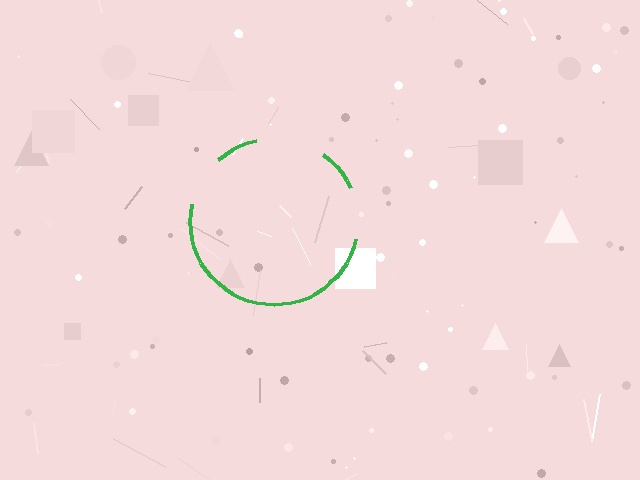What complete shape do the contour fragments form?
The contour fragments form a circle.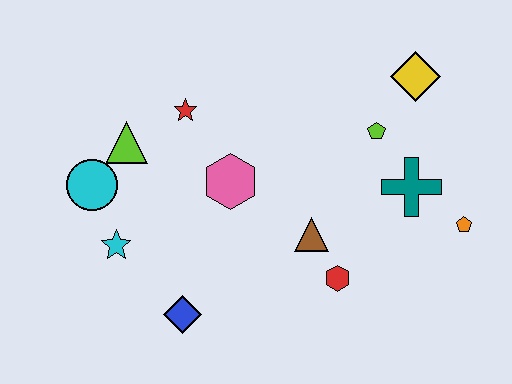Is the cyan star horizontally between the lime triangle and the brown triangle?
No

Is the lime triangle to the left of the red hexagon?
Yes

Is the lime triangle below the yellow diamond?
Yes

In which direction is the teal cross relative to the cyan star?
The teal cross is to the right of the cyan star.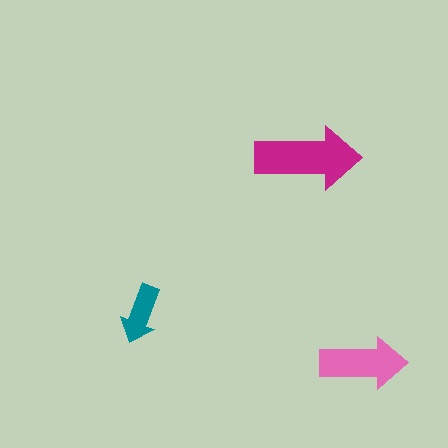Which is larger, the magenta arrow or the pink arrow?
The magenta one.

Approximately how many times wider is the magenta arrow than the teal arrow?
About 2 times wider.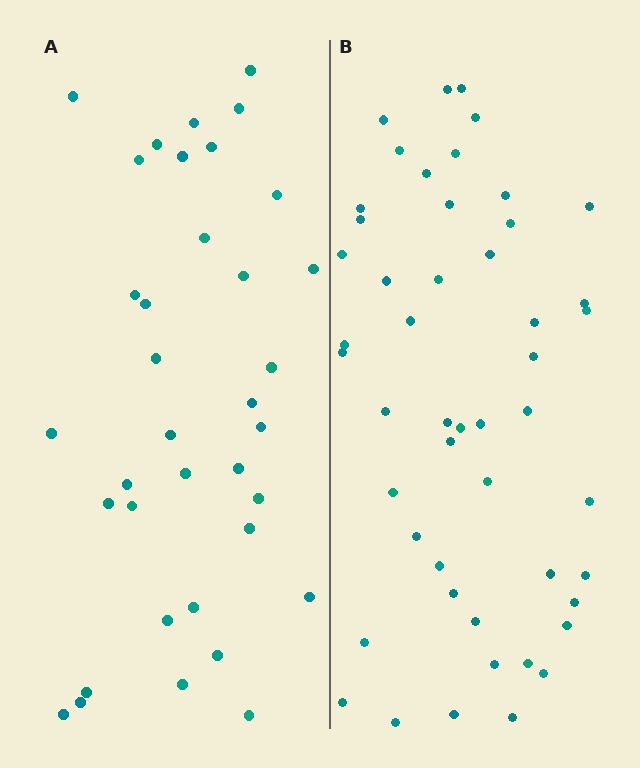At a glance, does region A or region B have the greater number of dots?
Region B (the right region) has more dots.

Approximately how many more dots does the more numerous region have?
Region B has approximately 15 more dots than region A.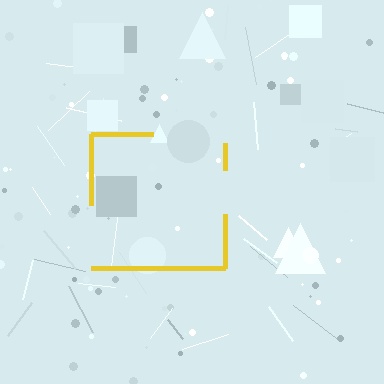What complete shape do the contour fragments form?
The contour fragments form a square.